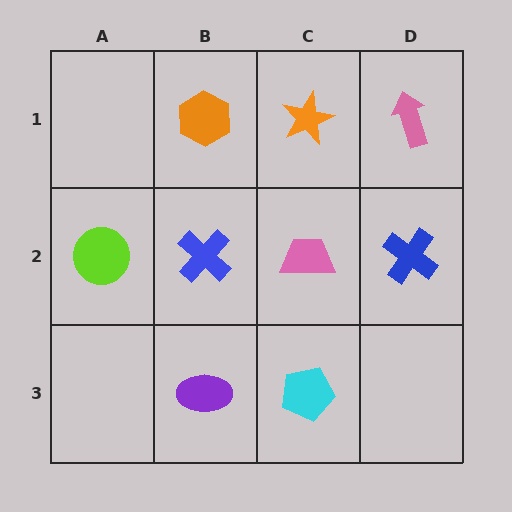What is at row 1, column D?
A pink arrow.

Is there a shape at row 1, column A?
No, that cell is empty.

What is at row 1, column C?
An orange star.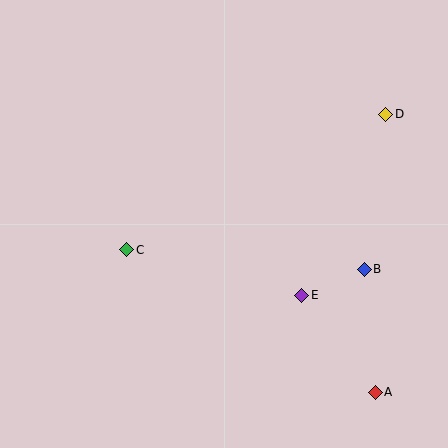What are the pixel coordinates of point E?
Point E is at (302, 295).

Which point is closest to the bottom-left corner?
Point C is closest to the bottom-left corner.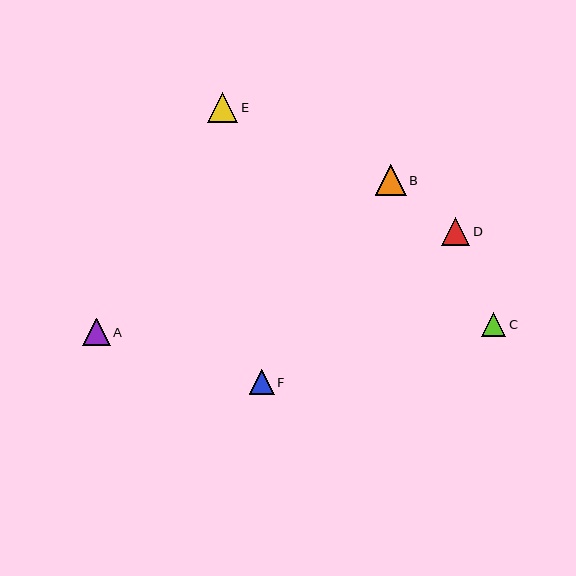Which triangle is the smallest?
Triangle C is the smallest with a size of approximately 24 pixels.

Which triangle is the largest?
Triangle B is the largest with a size of approximately 31 pixels.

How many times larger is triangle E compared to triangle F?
Triangle E is approximately 1.2 times the size of triangle F.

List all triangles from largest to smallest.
From largest to smallest: B, E, D, A, F, C.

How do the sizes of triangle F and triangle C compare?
Triangle F and triangle C are approximately the same size.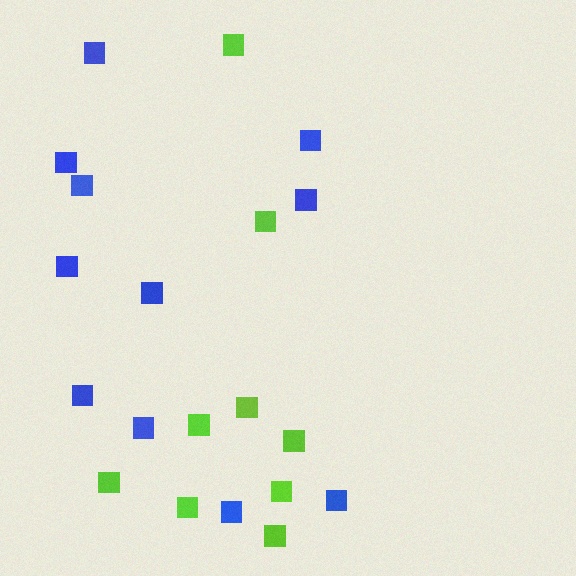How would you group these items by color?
There are 2 groups: one group of lime squares (9) and one group of blue squares (11).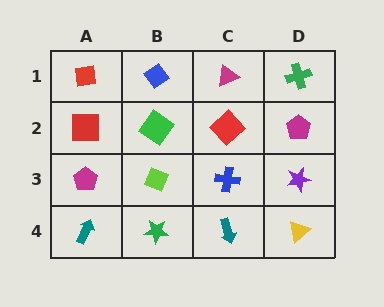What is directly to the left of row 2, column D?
A red diamond.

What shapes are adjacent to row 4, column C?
A blue cross (row 3, column C), a green star (row 4, column B), a yellow triangle (row 4, column D).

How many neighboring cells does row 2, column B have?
4.